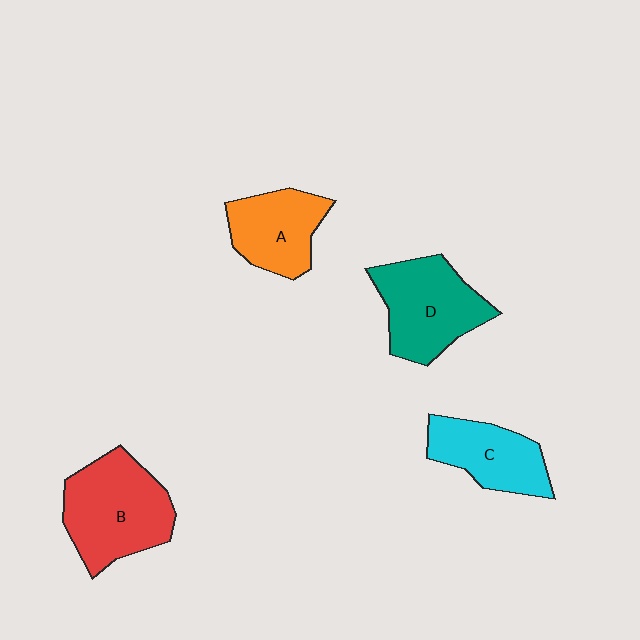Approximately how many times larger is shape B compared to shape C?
Approximately 1.4 times.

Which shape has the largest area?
Shape B (red).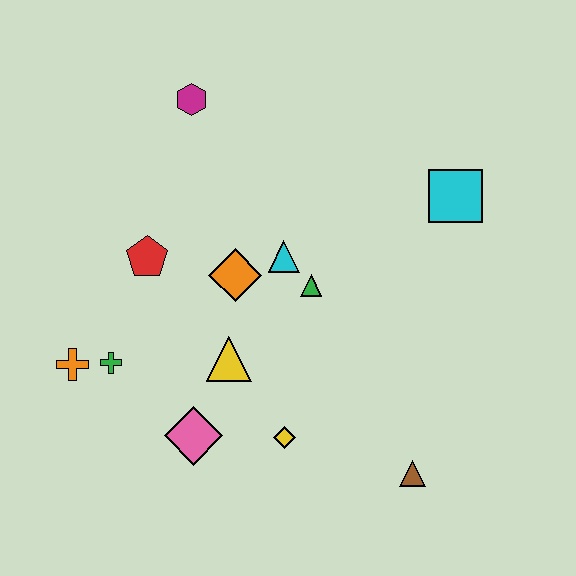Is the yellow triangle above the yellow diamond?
Yes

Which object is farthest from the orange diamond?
The brown triangle is farthest from the orange diamond.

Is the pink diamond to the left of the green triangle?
Yes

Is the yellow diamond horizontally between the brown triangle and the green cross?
Yes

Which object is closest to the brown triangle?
The yellow diamond is closest to the brown triangle.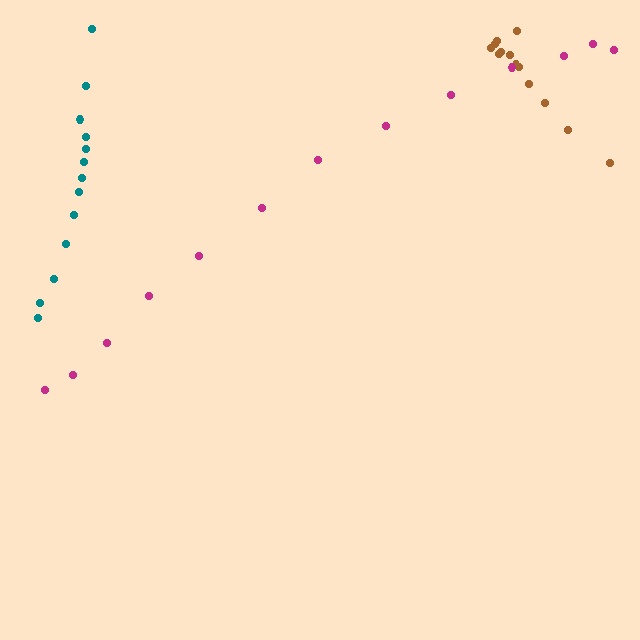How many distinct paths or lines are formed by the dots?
There are 3 distinct paths.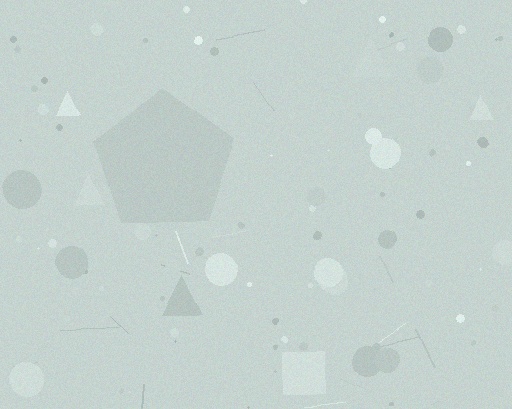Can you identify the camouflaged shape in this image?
The camouflaged shape is a pentagon.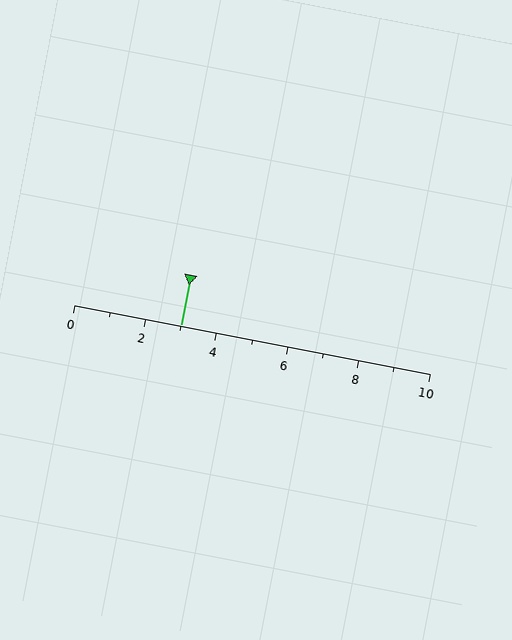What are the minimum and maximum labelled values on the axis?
The axis runs from 0 to 10.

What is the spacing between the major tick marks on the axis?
The major ticks are spaced 2 apart.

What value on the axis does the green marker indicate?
The marker indicates approximately 3.